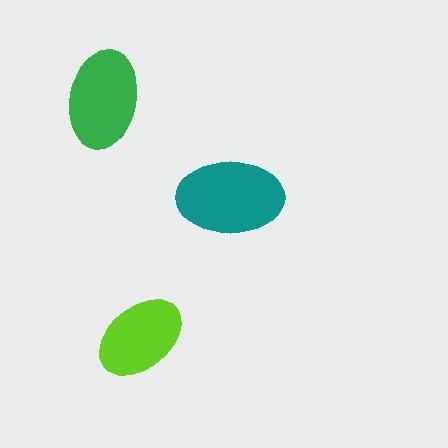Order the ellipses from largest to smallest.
the teal one, the green one, the lime one.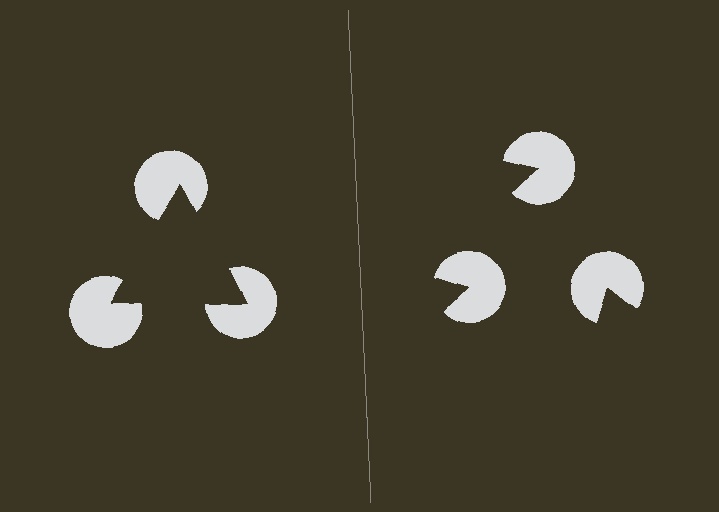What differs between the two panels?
The pac-man discs are positioned identically on both sides; only the wedge orientations differ. On the left they align to a triangle; on the right they are misaligned.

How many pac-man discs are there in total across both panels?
6 — 3 on each side.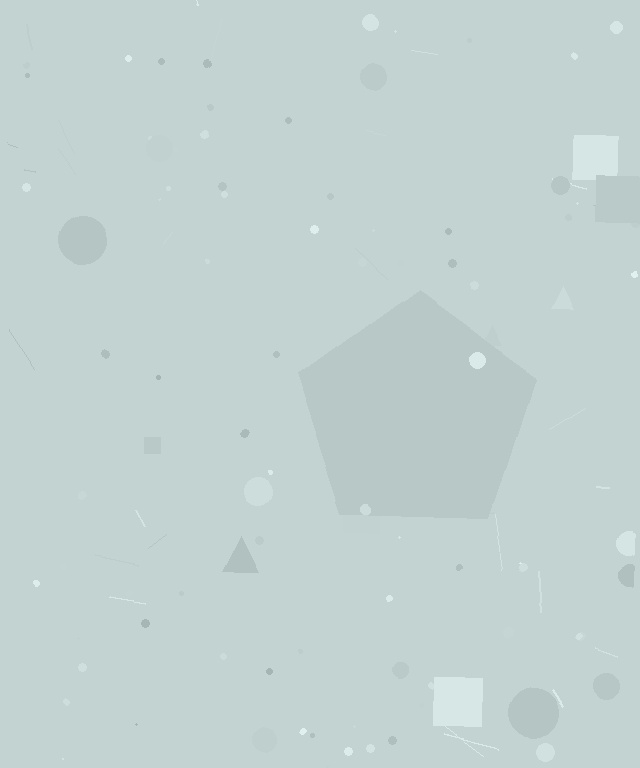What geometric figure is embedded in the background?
A pentagon is embedded in the background.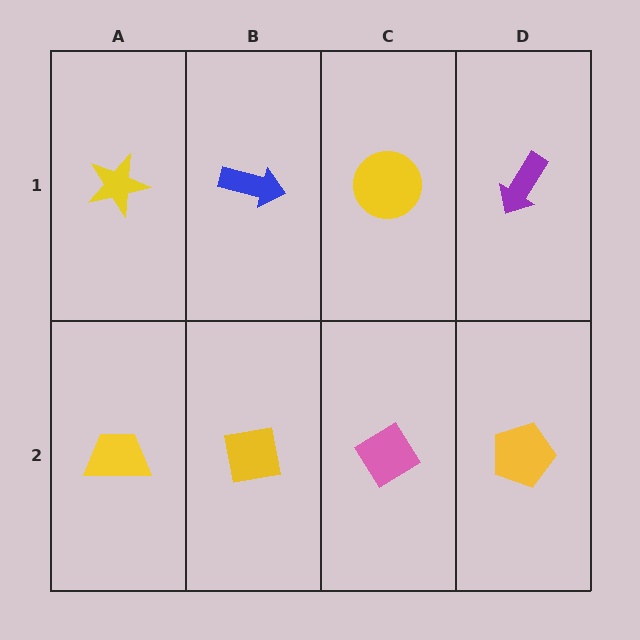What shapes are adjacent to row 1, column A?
A yellow trapezoid (row 2, column A), a blue arrow (row 1, column B).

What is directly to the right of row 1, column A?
A blue arrow.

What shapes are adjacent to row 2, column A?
A yellow star (row 1, column A), a yellow square (row 2, column B).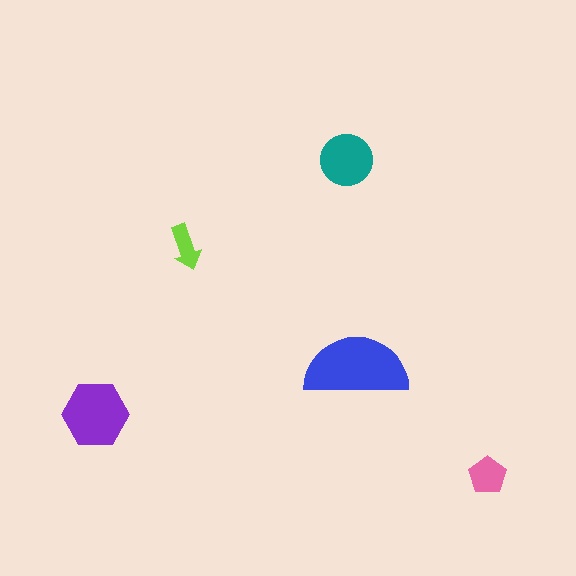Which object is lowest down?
The pink pentagon is bottommost.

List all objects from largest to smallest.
The blue semicircle, the purple hexagon, the teal circle, the pink pentagon, the lime arrow.